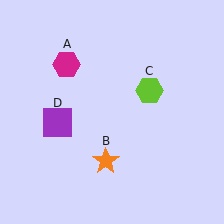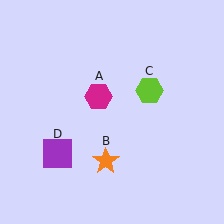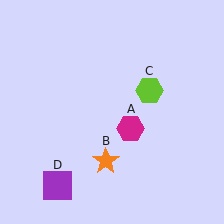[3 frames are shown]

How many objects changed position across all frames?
2 objects changed position: magenta hexagon (object A), purple square (object D).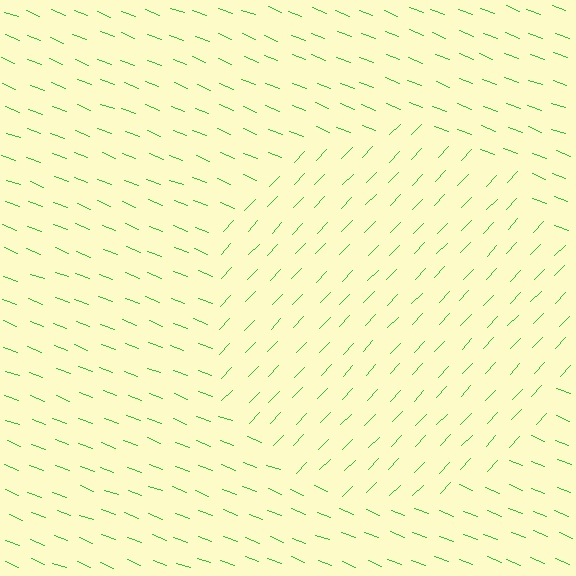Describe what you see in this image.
The image is filled with small green line segments. A circle region in the image has lines oriented differently from the surrounding lines, creating a visible texture boundary.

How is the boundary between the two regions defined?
The boundary is defined purely by a change in line orientation (approximately 68 degrees difference). All lines are the same color and thickness.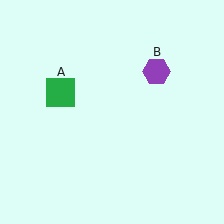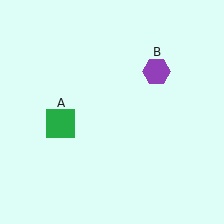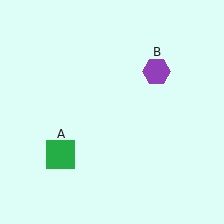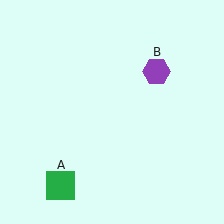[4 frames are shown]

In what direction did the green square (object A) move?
The green square (object A) moved down.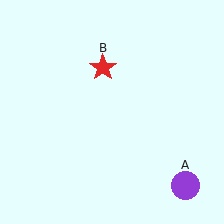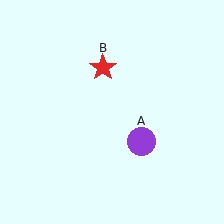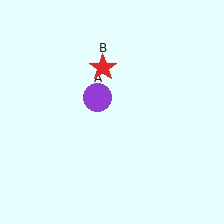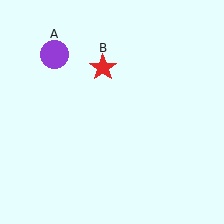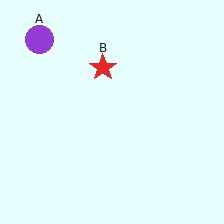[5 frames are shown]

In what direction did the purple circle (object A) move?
The purple circle (object A) moved up and to the left.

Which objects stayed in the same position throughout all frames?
Red star (object B) remained stationary.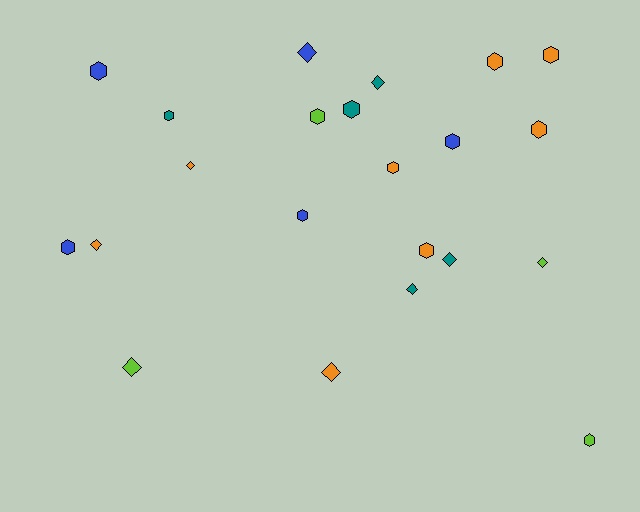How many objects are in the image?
There are 22 objects.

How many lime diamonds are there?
There are 2 lime diamonds.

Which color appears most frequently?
Orange, with 8 objects.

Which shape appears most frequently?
Hexagon, with 13 objects.